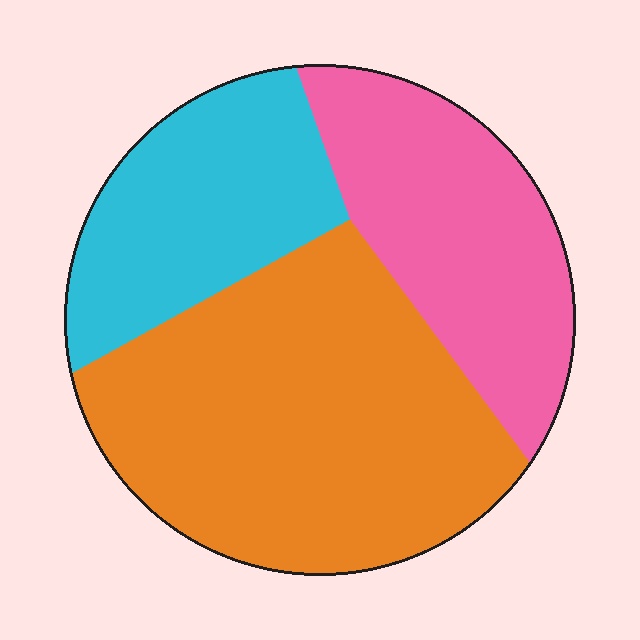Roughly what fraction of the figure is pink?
Pink covers roughly 25% of the figure.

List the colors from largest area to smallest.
From largest to smallest: orange, pink, cyan.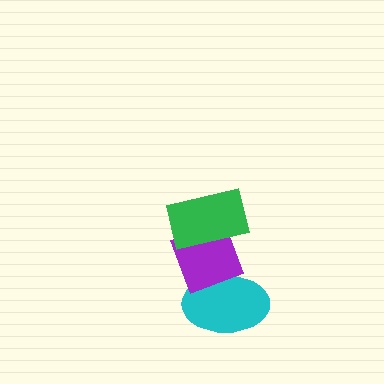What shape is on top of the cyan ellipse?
The purple diamond is on top of the cyan ellipse.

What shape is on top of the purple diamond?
The green rectangle is on top of the purple diamond.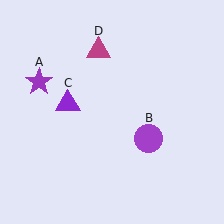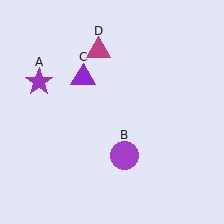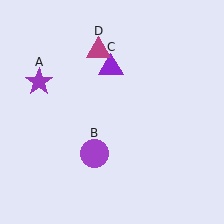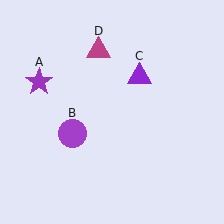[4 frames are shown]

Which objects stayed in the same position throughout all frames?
Purple star (object A) and magenta triangle (object D) remained stationary.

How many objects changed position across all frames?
2 objects changed position: purple circle (object B), purple triangle (object C).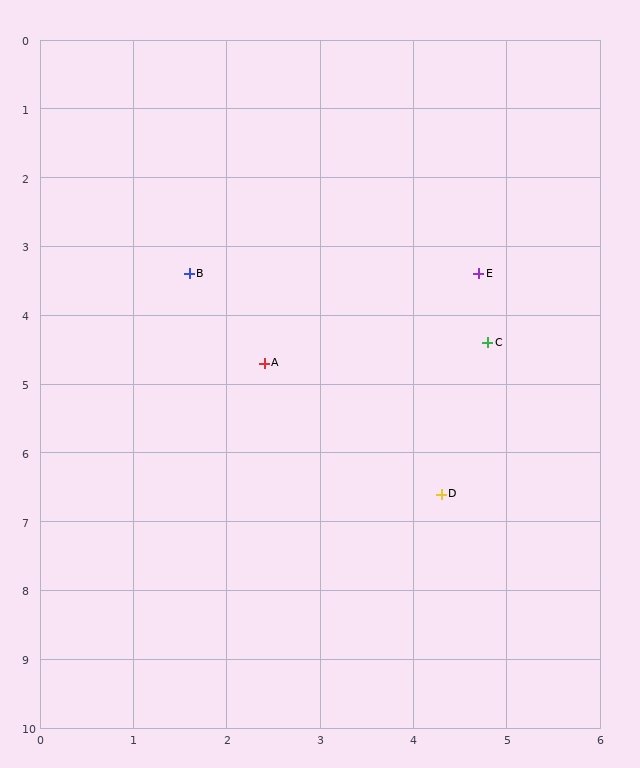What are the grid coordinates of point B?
Point B is at approximately (1.6, 3.4).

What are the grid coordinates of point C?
Point C is at approximately (4.8, 4.4).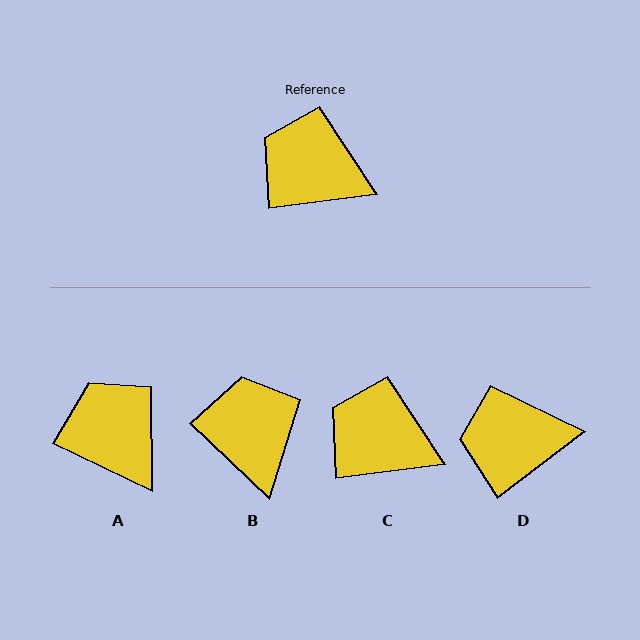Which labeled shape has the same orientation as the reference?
C.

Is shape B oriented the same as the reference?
No, it is off by about 51 degrees.